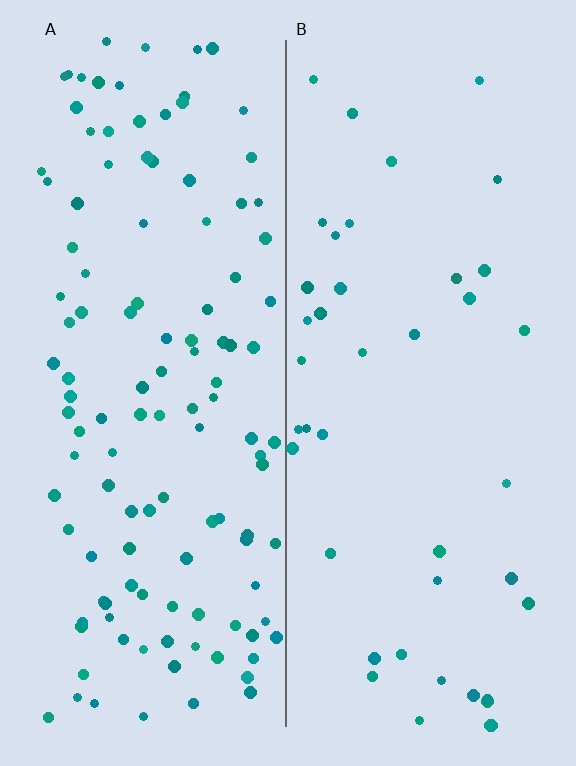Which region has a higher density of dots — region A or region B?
A (the left).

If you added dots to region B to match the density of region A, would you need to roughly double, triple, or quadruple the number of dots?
Approximately triple.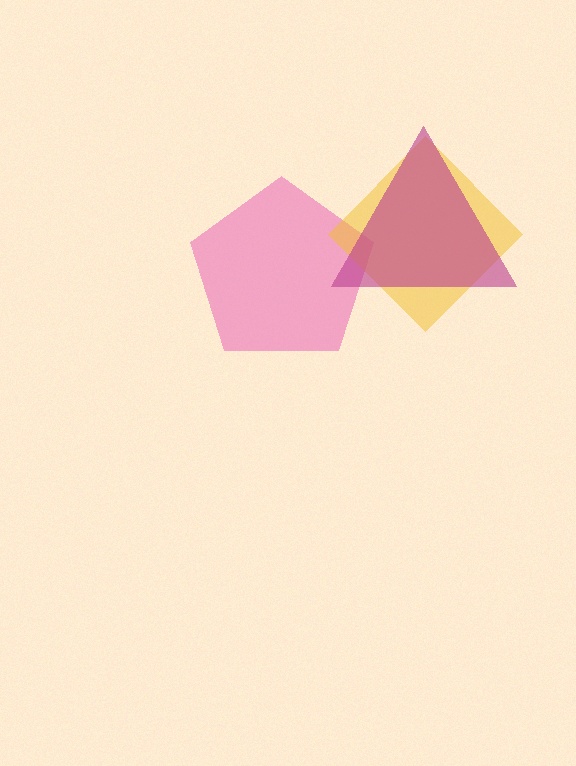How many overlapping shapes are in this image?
There are 3 overlapping shapes in the image.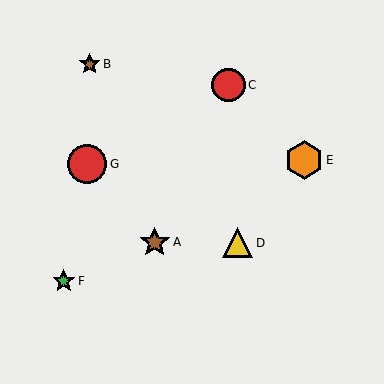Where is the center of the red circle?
The center of the red circle is at (228, 85).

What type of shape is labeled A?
Shape A is a brown star.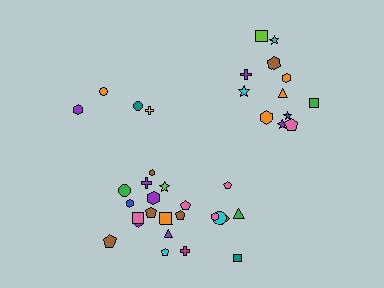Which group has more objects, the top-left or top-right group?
The top-right group.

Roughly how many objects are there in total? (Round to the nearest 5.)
Roughly 40 objects in total.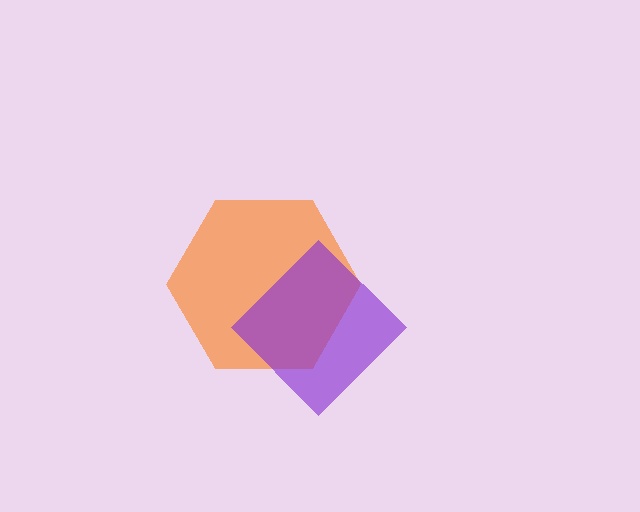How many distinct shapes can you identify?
There are 2 distinct shapes: an orange hexagon, a purple diamond.